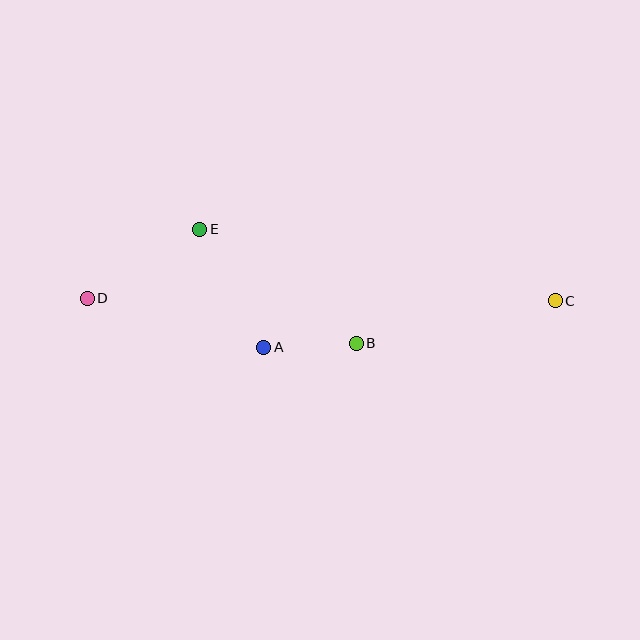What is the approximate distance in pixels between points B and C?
The distance between B and C is approximately 203 pixels.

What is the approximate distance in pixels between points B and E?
The distance between B and E is approximately 194 pixels.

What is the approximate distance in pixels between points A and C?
The distance between A and C is approximately 295 pixels.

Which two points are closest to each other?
Points A and B are closest to each other.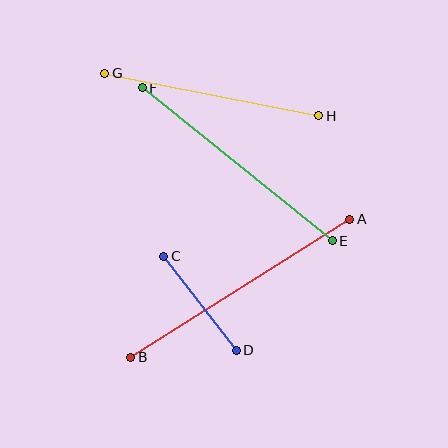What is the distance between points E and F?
The distance is approximately 244 pixels.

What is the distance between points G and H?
The distance is approximately 218 pixels.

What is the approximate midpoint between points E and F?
The midpoint is at approximately (237, 164) pixels.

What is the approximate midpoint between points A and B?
The midpoint is at approximately (240, 288) pixels.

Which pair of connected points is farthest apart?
Points A and B are farthest apart.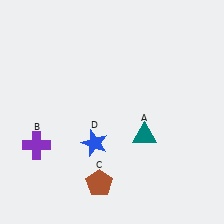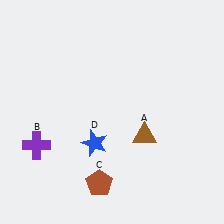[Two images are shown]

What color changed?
The triangle (A) changed from teal in Image 1 to brown in Image 2.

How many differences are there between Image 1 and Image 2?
There is 1 difference between the two images.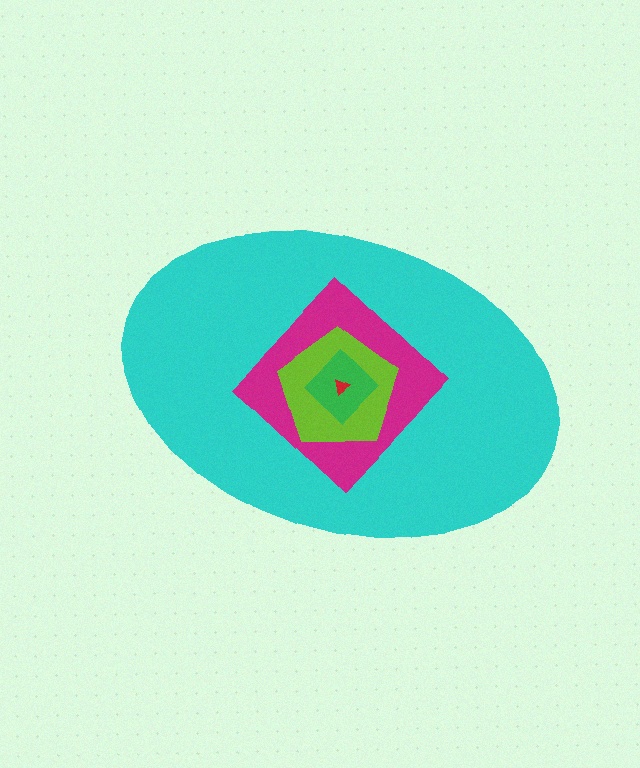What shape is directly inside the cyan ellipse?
The magenta diamond.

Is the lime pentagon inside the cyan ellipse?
Yes.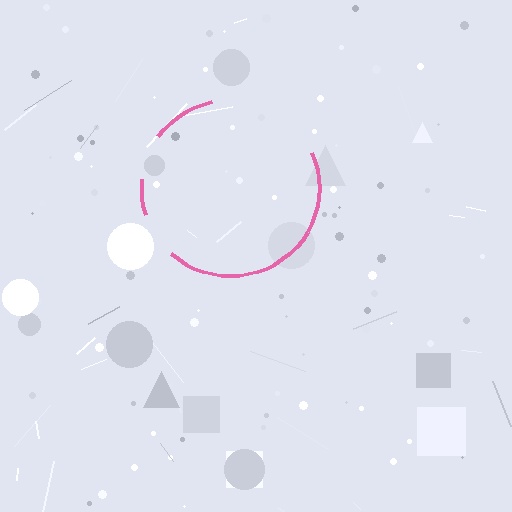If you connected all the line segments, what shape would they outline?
They would outline a circle.